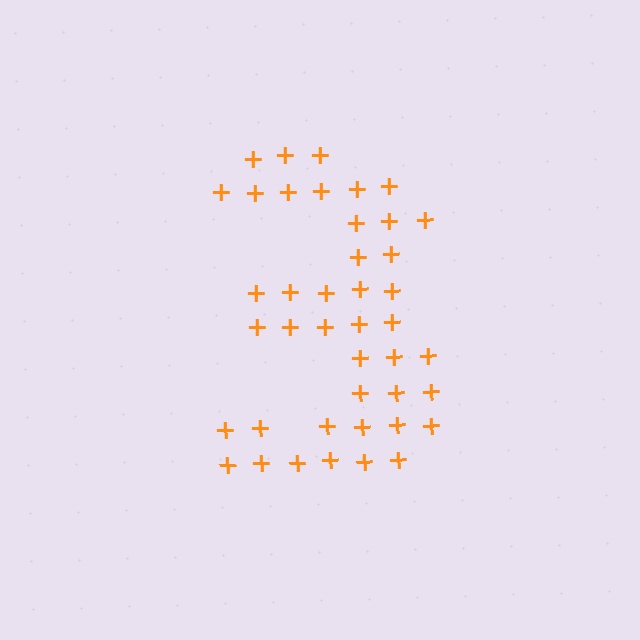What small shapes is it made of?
It is made of small plus signs.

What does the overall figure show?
The overall figure shows the digit 3.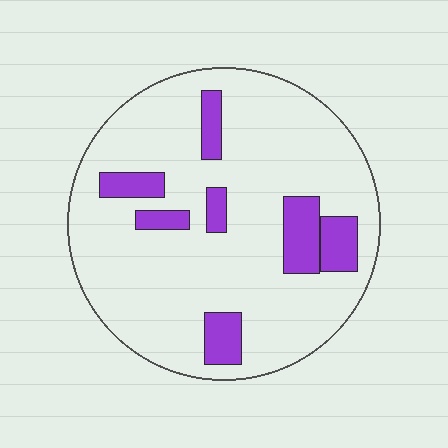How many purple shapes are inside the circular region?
7.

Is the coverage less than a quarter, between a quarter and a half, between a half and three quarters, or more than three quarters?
Less than a quarter.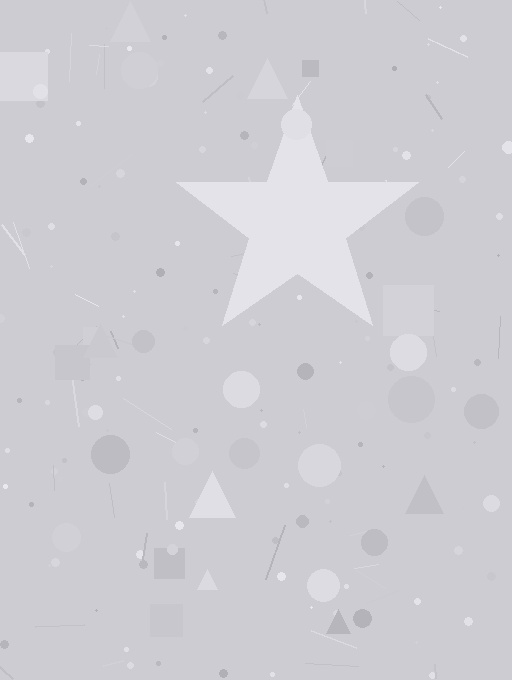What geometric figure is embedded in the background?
A star is embedded in the background.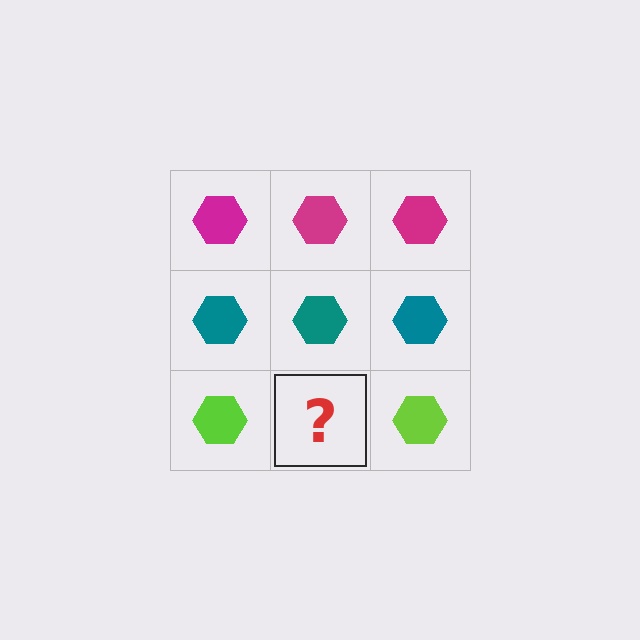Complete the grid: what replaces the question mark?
The question mark should be replaced with a lime hexagon.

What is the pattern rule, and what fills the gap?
The rule is that each row has a consistent color. The gap should be filled with a lime hexagon.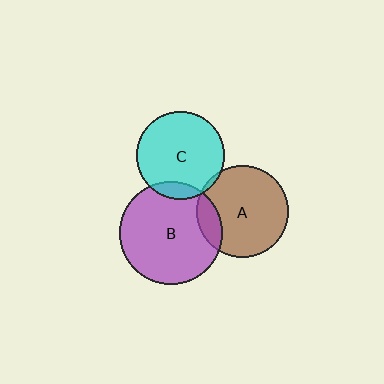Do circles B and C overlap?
Yes.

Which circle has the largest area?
Circle B (purple).